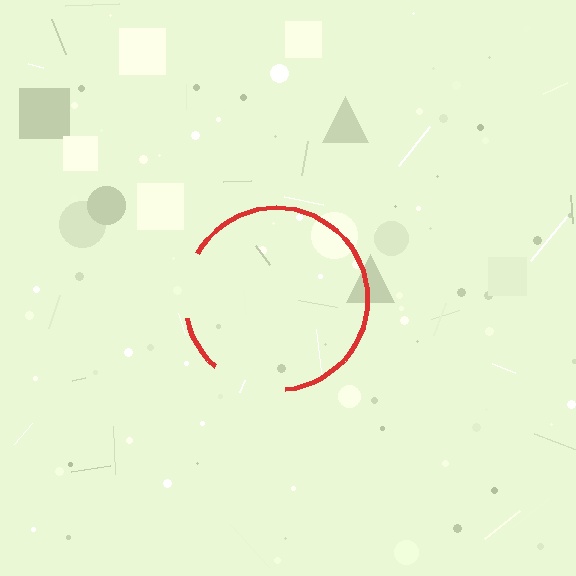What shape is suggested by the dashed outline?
The dashed outline suggests a circle.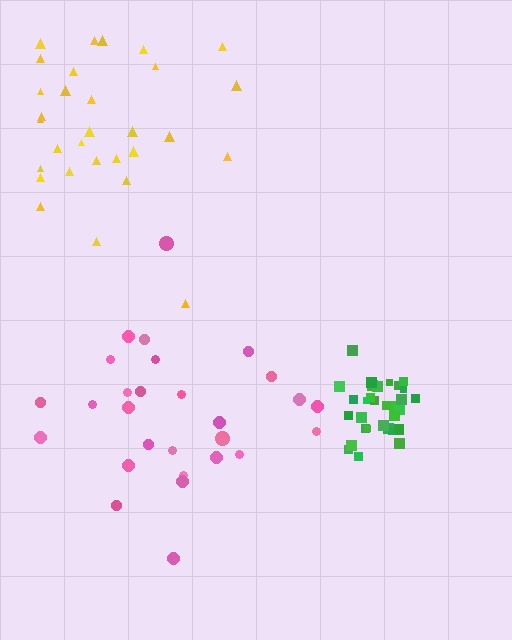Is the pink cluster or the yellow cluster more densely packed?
Pink.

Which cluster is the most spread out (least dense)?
Yellow.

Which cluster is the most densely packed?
Green.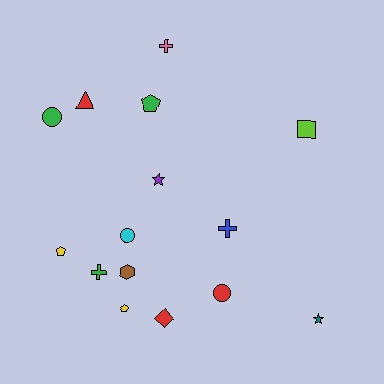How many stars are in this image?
There are 2 stars.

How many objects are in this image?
There are 15 objects.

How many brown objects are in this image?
There is 1 brown object.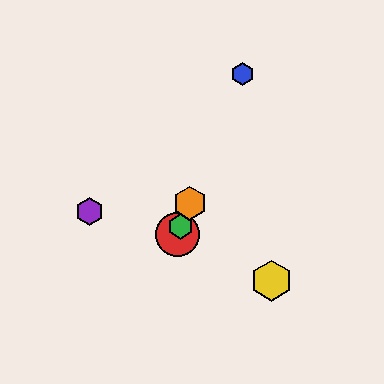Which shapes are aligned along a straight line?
The red circle, the blue hexagon, the green hexagon, the orange hexagon are aligned along a straight line.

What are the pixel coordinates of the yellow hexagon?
The yellow hexagon is at (272, 281).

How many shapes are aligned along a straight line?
4 shapes (the red circle, the blue hexagon, the green hexagon, the orange hexagon) are aligned along a straight line.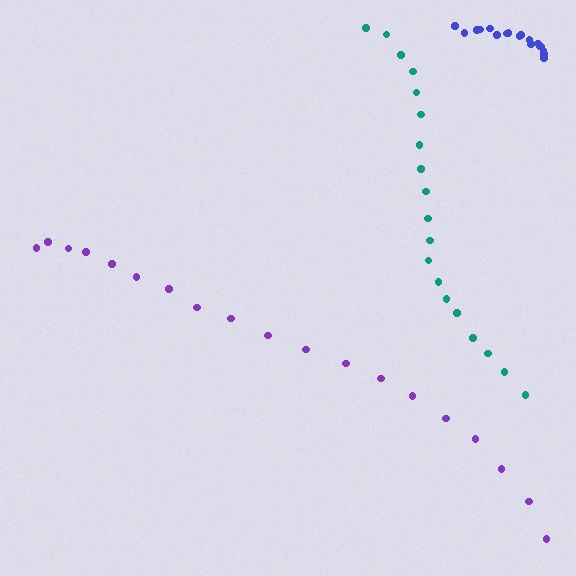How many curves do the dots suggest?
There are 3 distinct paths.